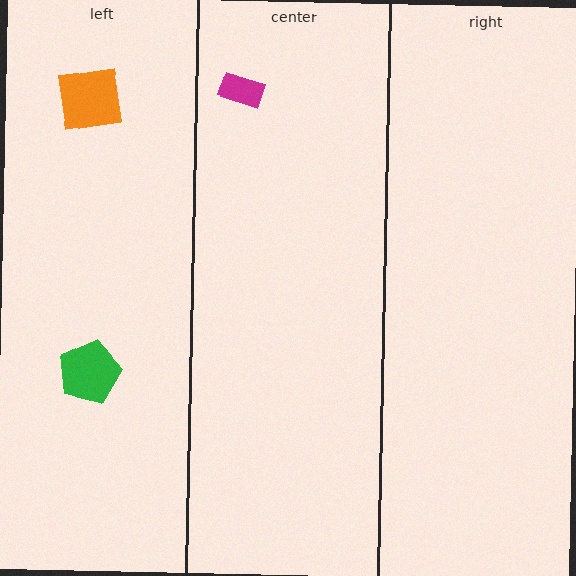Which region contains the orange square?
The left region.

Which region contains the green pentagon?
The left region.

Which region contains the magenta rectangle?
The center region.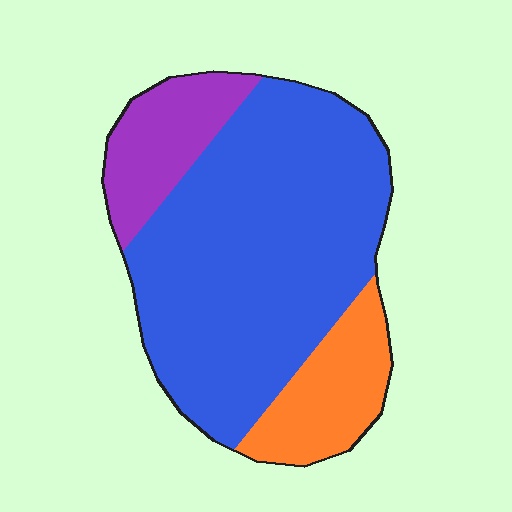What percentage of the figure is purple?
Purple covers 15% of the figure.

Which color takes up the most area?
Blue, at roughly 70%.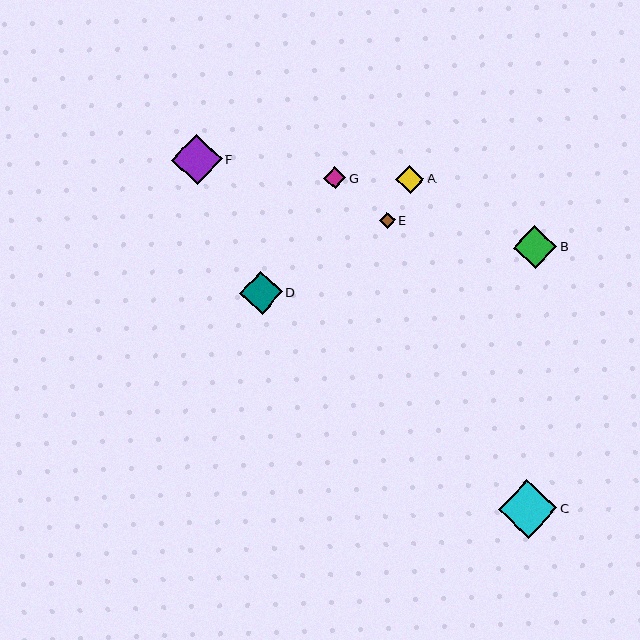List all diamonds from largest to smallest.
From largest to smallest: C, F, B, D, A, G, E.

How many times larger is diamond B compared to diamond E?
Diamond B is approximately 2.8 times the size of diamond E.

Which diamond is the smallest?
Diamond E is the smallest with a size of approximately 16 pixels.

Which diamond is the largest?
Diamond C is the largest with a size of approximately 59 pixels.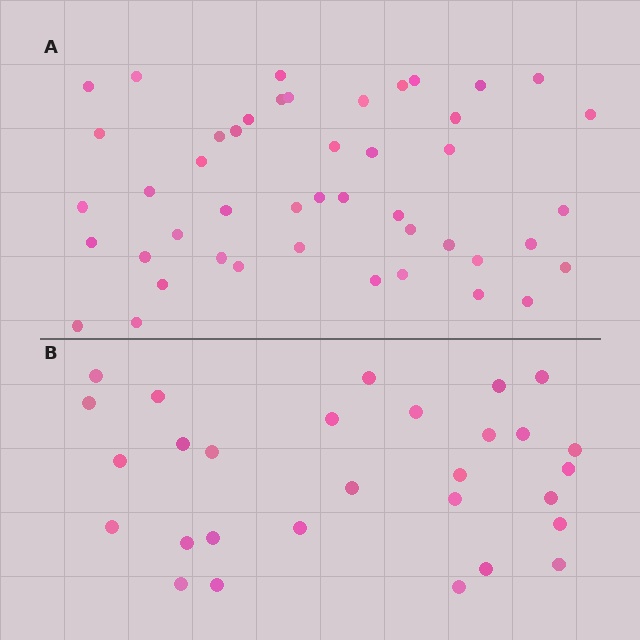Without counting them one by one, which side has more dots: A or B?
Region A (the top region) has more dots.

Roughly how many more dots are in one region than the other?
Region A has approximately 15 more dots than region B.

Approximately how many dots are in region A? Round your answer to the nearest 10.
About 50 dots. (The exact count is 46, which rounds to 50.)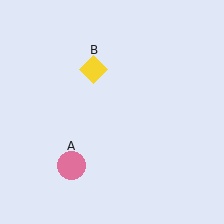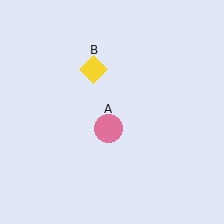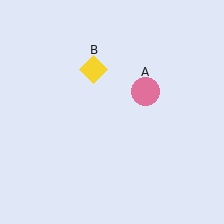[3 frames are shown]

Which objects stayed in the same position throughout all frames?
Yellow diamond (object B) remained stationary.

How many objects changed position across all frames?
1 object changed position: pink circle (object A).